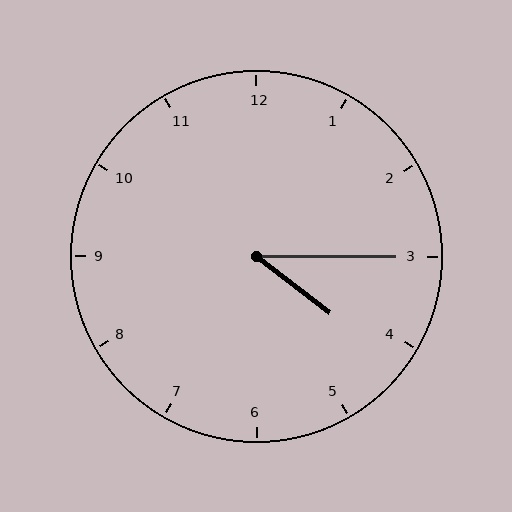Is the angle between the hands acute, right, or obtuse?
It is acute.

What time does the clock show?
4:15.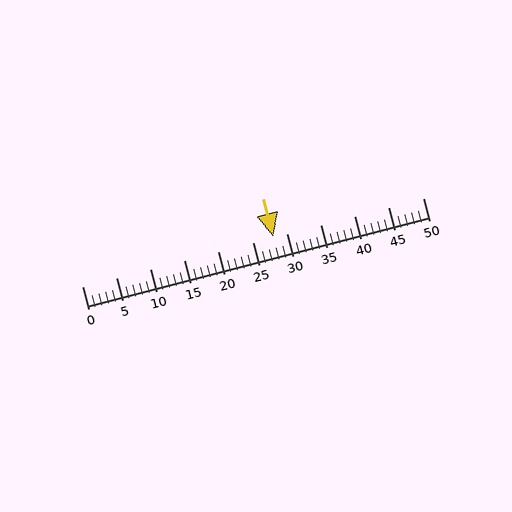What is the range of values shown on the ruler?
The ruler shows values from 0 to 50.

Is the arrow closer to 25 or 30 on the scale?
The arrow is closer to 30.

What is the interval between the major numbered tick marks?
The major tick marks are spaced 5 units apart.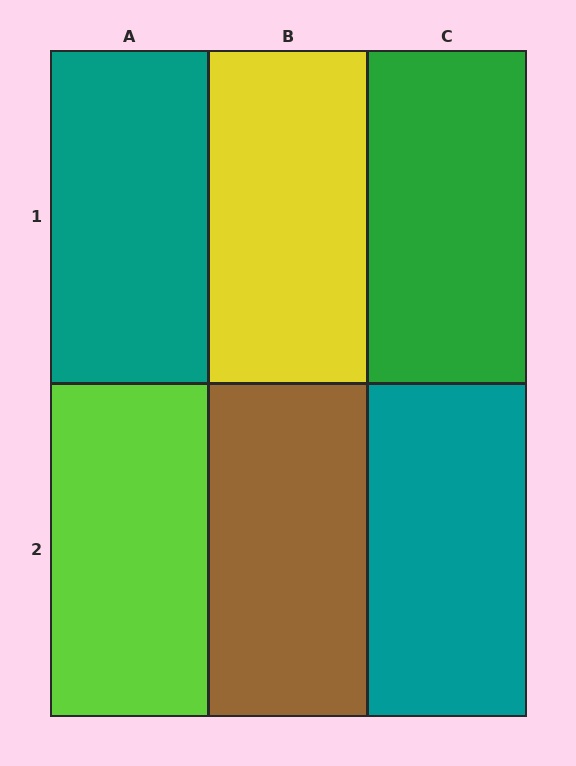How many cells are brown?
1 cell is brown.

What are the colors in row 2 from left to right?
Lime, brown, teal.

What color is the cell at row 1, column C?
Green.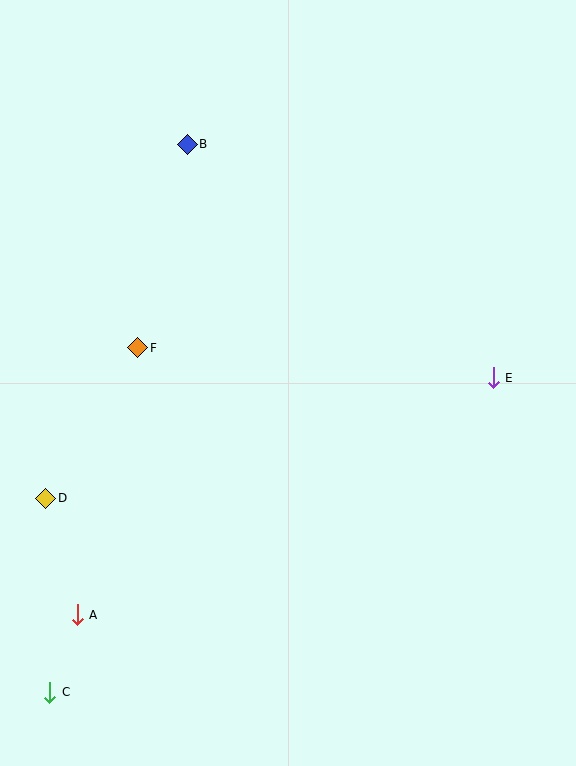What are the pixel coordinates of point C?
Point C is at (50, 692).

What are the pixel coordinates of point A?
Point A is at (77, 615).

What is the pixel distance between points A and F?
The distance between A and F is 274 pixels.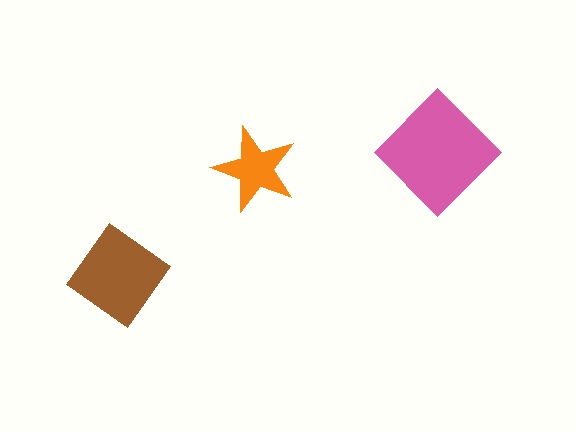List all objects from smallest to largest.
The orange star, the brown diamond, the pink diamond.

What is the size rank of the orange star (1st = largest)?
3rd.